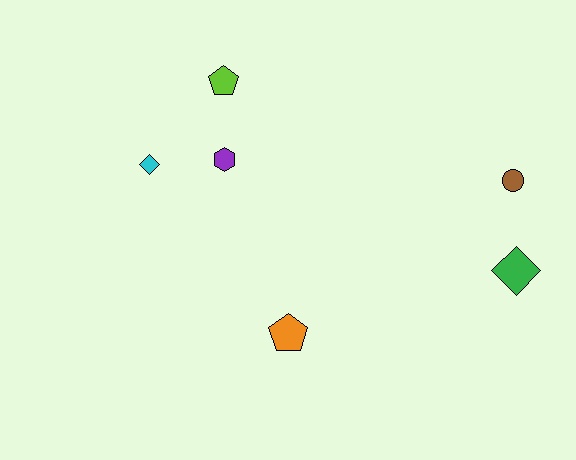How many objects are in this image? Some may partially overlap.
There are 6 objects.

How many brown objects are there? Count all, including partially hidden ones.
There is 1 brown object.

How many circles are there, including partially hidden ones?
There is 1 circle.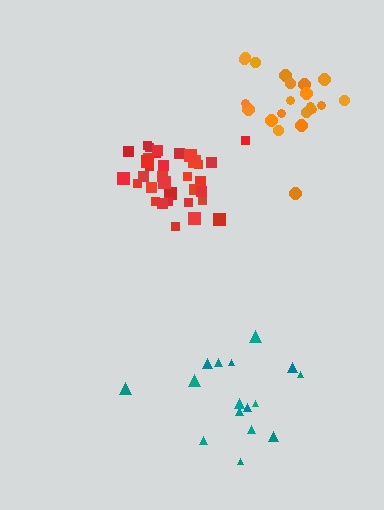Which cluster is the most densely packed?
Red.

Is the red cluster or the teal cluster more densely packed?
Red.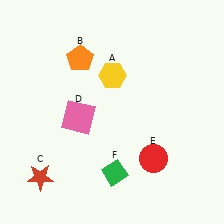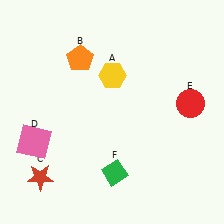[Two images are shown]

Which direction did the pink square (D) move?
The pink square (D) moved left.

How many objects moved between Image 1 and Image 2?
2 objects moved between the two images.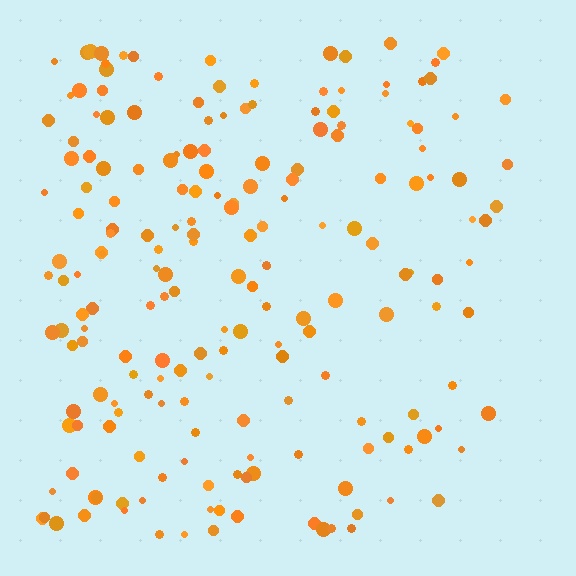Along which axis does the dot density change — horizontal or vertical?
Horizontal.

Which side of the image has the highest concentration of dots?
The left.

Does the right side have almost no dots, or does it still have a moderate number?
Still a moderate number, just noticeably fewer than the left.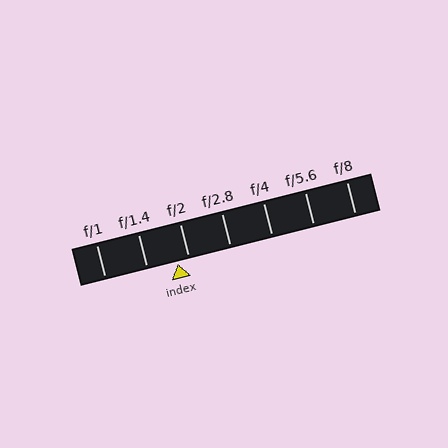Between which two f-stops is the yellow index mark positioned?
The index mark is between f/1.4 and f/2.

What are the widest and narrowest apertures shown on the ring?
The widest aperture shown is f/1 and the narrowest is f/8.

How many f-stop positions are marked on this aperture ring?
There are 7 f-stop positions marked.